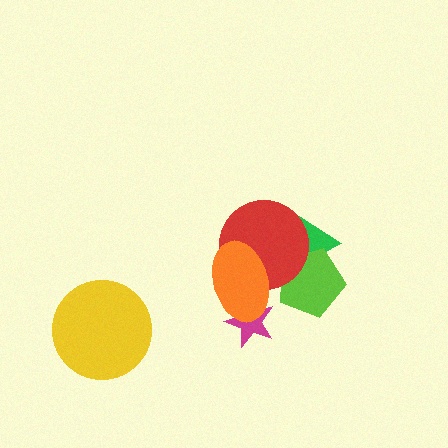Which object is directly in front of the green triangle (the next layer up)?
The lime pentagon is directly in front of the green triangle.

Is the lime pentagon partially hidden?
Yes, it is partially covered by another shape.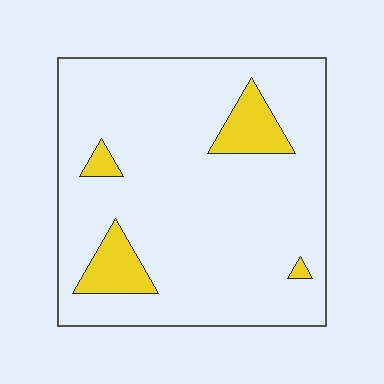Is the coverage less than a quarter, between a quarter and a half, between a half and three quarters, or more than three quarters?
Less than a quarter.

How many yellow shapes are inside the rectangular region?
4.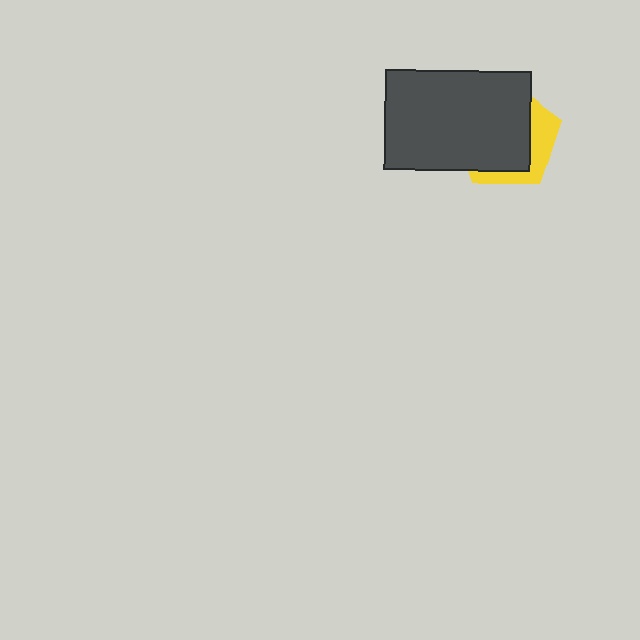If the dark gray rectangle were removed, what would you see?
You would see the complete yellow pentagon.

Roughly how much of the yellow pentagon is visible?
A small part of it is visible (roughly 30%).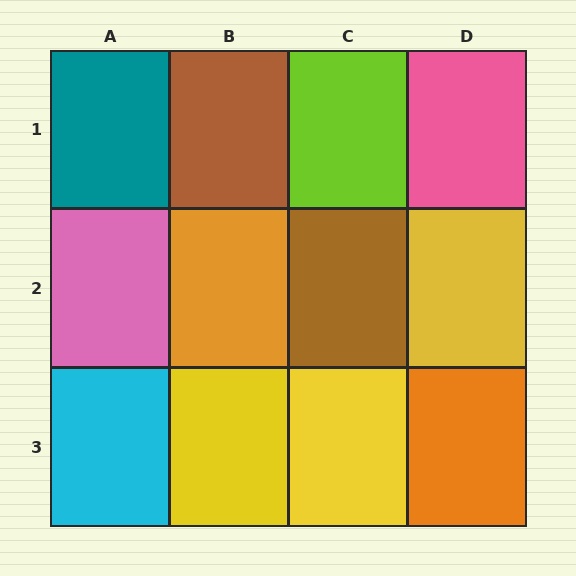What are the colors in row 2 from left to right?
Pink, orange, brown, yellow.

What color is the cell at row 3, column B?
Yellow.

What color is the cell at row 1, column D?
Pink.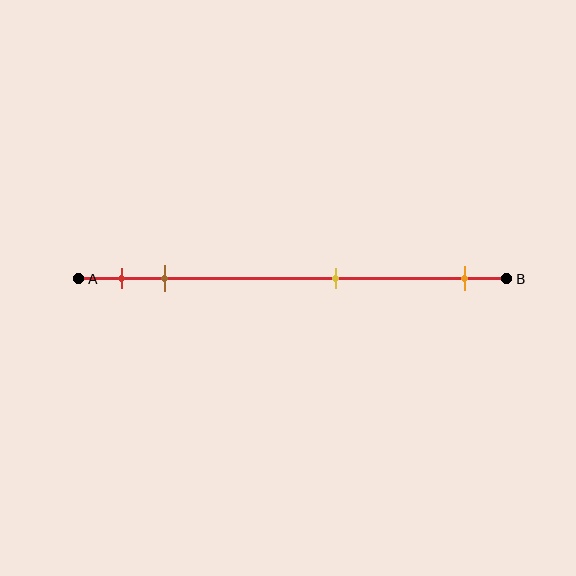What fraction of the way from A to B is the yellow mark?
The yellow mark is approximately 60% (0.6) of the way from A to B.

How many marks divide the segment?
There are 4 marks dividing the segment.